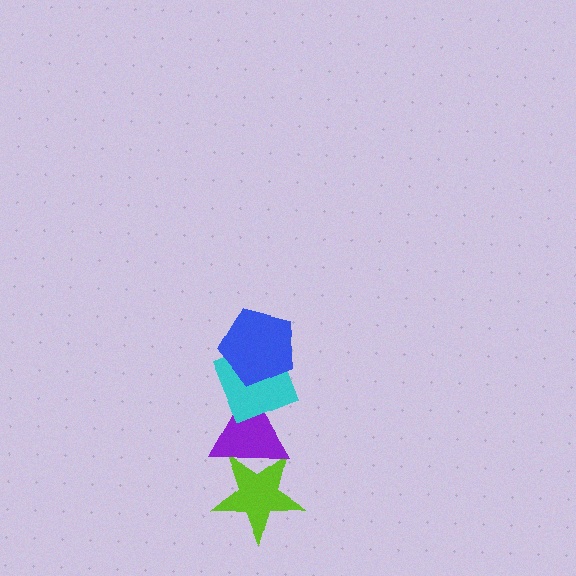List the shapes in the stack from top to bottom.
From top to bottom: the blue pentagon, the cyan diamond, the purple triangle, the lime star.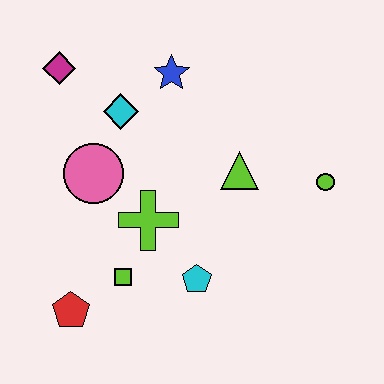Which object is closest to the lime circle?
The lime triangle is closest to the lime circle.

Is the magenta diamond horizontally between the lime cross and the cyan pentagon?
No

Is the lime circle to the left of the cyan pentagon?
No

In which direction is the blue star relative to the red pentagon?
The blue star is above the red pentagon.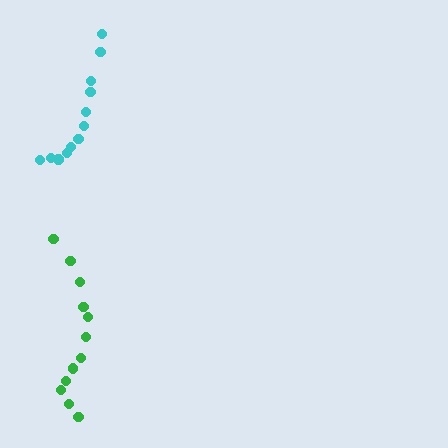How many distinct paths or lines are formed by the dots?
There are 2 distinct paths.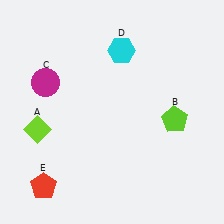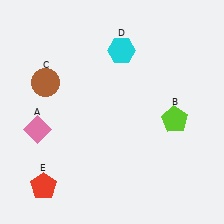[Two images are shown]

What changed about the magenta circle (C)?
In Image 1, C is magenta. In Image 2, it changed to brown.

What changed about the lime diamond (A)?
In Image 1, A is lime. In Image 2, it changed to pink.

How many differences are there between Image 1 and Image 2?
There are 2 differences between the two images.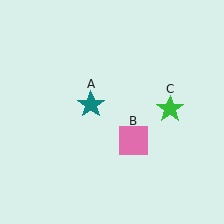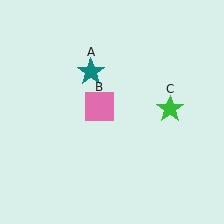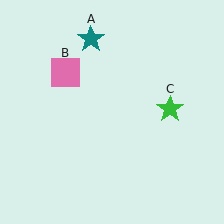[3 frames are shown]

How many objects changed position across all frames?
2 objects changed position: teal star (object A), pink square (object B).